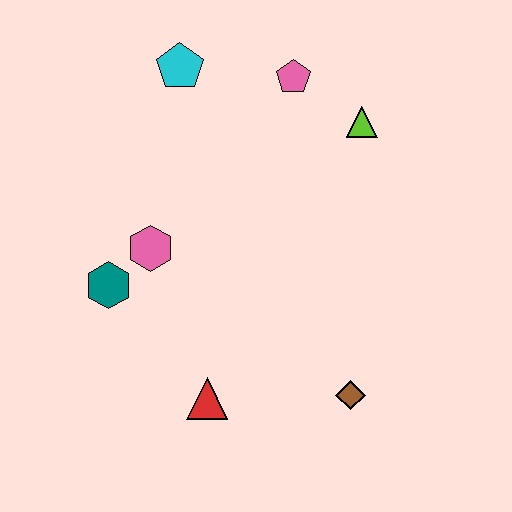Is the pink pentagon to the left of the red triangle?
No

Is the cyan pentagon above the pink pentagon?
Yes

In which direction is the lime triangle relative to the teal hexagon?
The lime triangle is to the right of the teal hexagon.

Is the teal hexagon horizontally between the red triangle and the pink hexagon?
No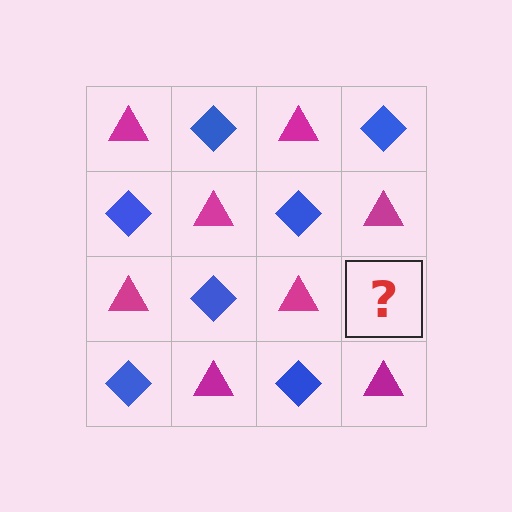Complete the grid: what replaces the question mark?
The question mark should be replaced with a blue diamond.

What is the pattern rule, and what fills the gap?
The rule is that it alternates magenta triangle and blue diamond in a checkerboard pattern. The gap should be filled with a blue diamond.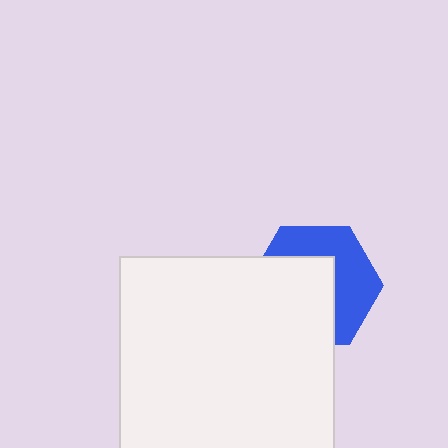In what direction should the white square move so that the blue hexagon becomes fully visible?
The white square should move toward the lower-left. That is the shortest direction to clear the overlap and leave the blue hexagon fully visible.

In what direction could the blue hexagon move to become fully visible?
The blue hexagon could move toward the upper-right. That would shift it out from behind the white square entirely.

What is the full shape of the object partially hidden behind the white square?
The partially hidden object is a blue hexagon.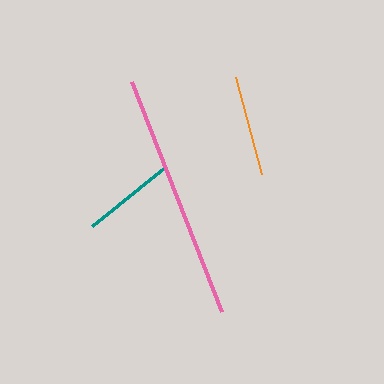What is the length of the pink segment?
The pink segment is approximately 247 pixels long.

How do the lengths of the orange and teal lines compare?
The orange and teal lines are approximately the same length.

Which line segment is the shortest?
The teal line is the shortest at approximately 94 pixels.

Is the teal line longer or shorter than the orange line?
The orange line is longer than the teal line.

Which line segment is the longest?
The pink line is the longest at approximately 247 pixels.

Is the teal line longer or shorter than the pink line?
The pink line is longer than the teal line.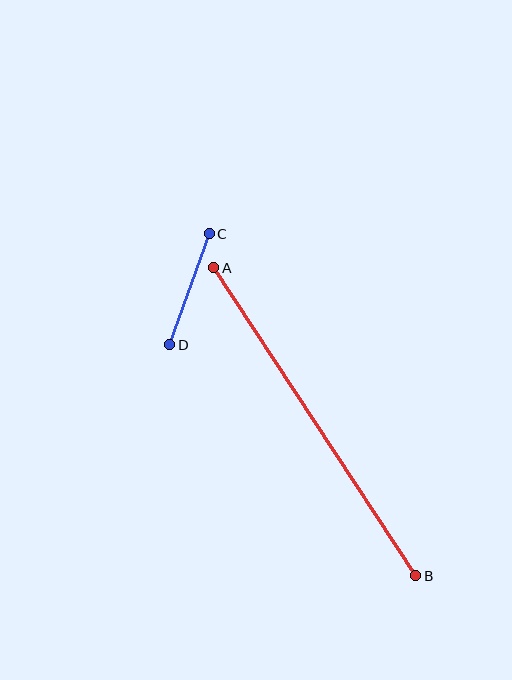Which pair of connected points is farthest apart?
Points A and B are farthest apart.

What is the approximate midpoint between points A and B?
The midpoint is at approximately (315, 422) pixels.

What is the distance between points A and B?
The distance is approximately 368 pixels.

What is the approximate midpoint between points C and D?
The midpoint is at approximately (190, 289) pixels.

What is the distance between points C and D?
The distance is approximately 118 pixels.